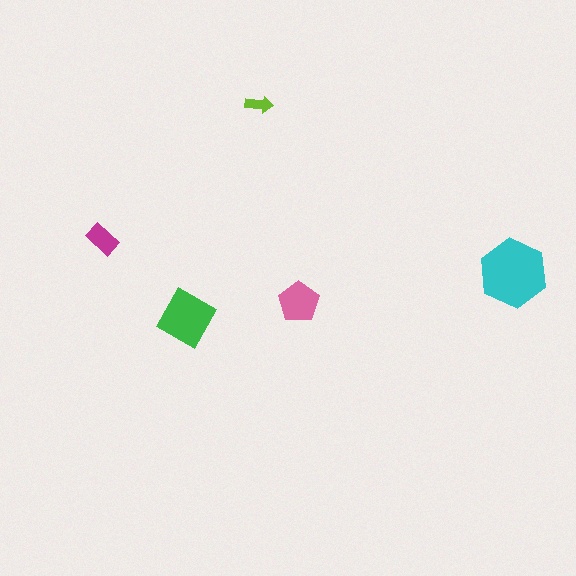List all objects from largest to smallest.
The cyan hexagon, the green diamond, the pink pentagon, the magenta rectangle, the lime arrow.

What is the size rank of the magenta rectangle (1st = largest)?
4th.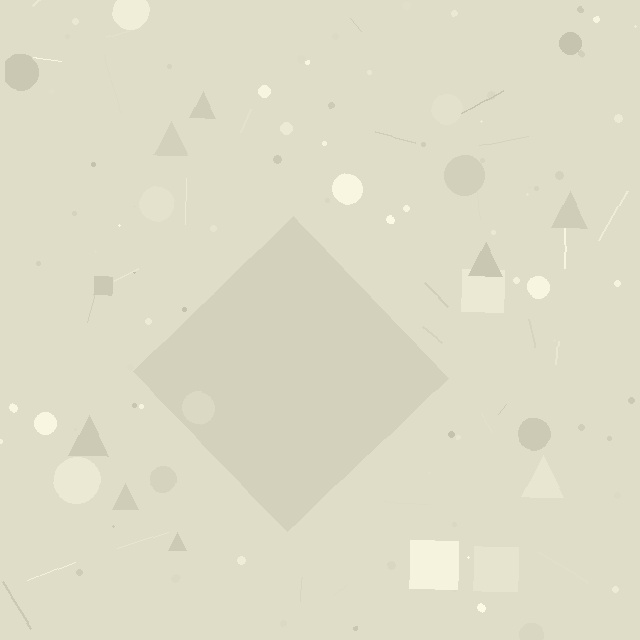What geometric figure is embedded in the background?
A diamond is embedded in the background.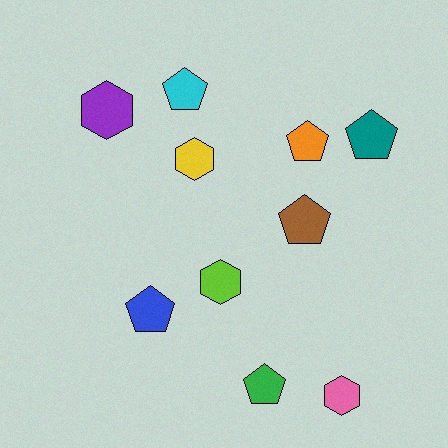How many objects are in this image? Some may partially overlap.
There are 10 objects.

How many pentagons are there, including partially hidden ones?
There are 6 pentagons.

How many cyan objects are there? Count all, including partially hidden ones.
There is 1 cyan object.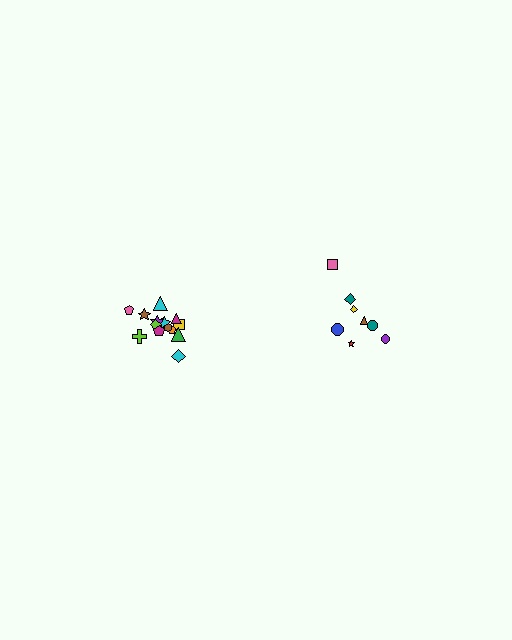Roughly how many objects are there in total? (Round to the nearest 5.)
Roughly 25 objects in total.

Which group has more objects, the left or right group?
The left group.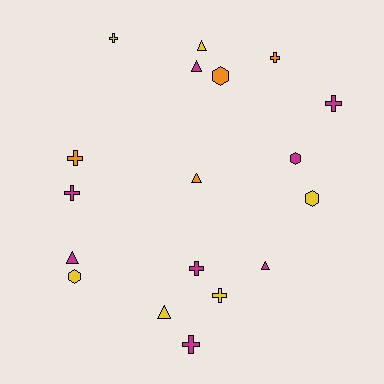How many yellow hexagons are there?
There are 2 yellow hexagons.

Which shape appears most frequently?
Cross, with 8 objects.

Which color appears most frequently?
Magenta, with 8 objects.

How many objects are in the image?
There are 18 objects.